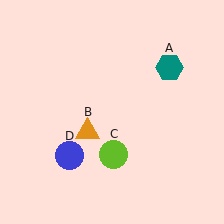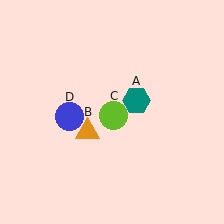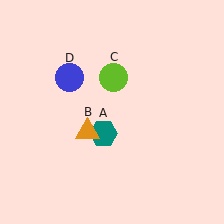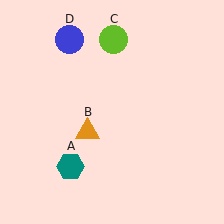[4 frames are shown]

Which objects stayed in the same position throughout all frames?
Orange triangle (object B) remained stationary.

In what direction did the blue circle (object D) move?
The blue circle (object D) moved up.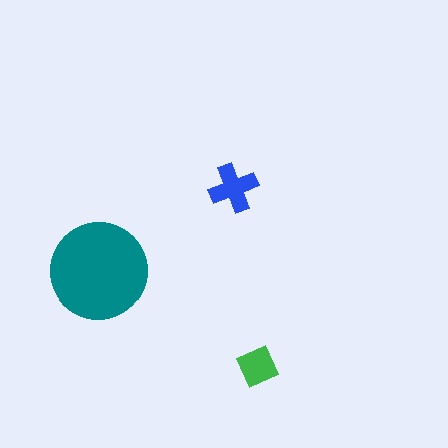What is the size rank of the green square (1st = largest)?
3rd.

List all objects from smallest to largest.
The green square, the blue cross, the teal circle.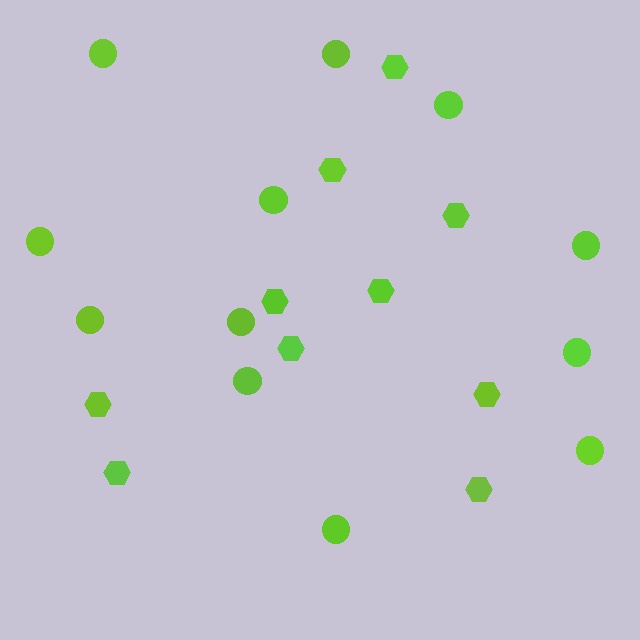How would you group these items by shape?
There are 2 groups: one group of hexagons (10) and one group of circles (12).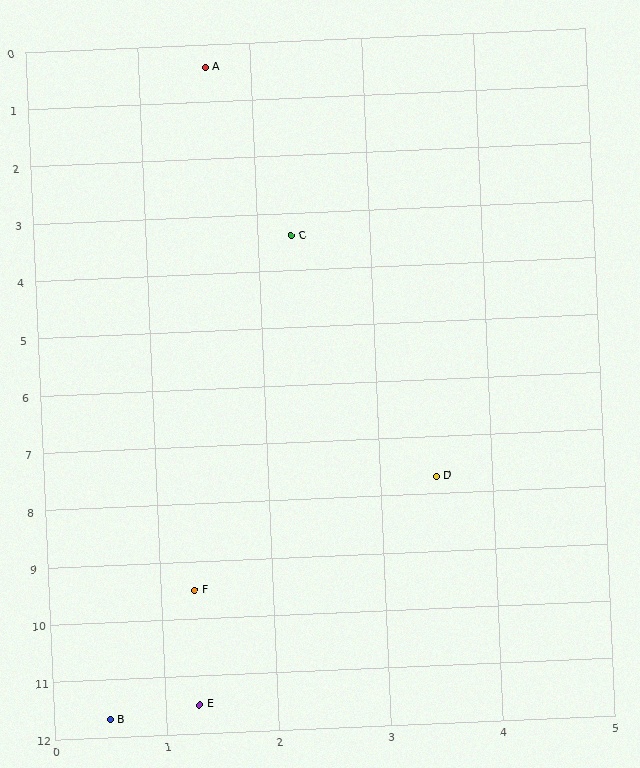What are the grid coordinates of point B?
Point B is at approximately (0.5, 11.7).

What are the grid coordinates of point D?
Point D is at approximately (3.5, 7.7).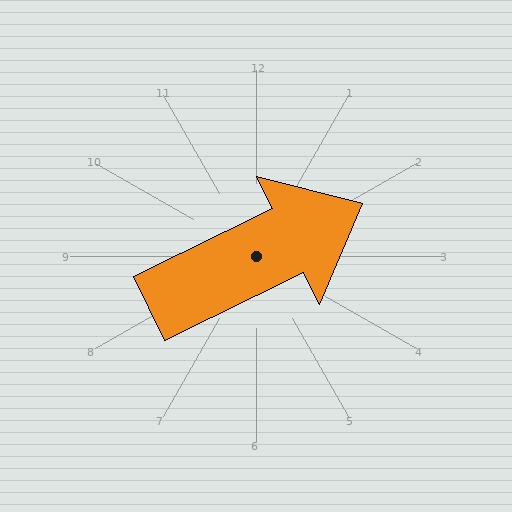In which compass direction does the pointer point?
Northeast.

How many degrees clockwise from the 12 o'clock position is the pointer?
Approximately 64 degrees.